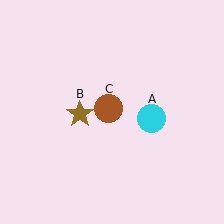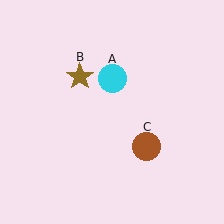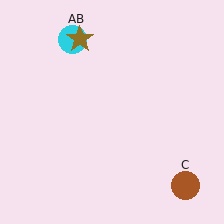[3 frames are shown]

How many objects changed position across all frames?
3 objects changed position: cyan circle (object A), brown star (object B), brown circle (object C).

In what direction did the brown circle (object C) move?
The brown circle (object C) moved down and to the right.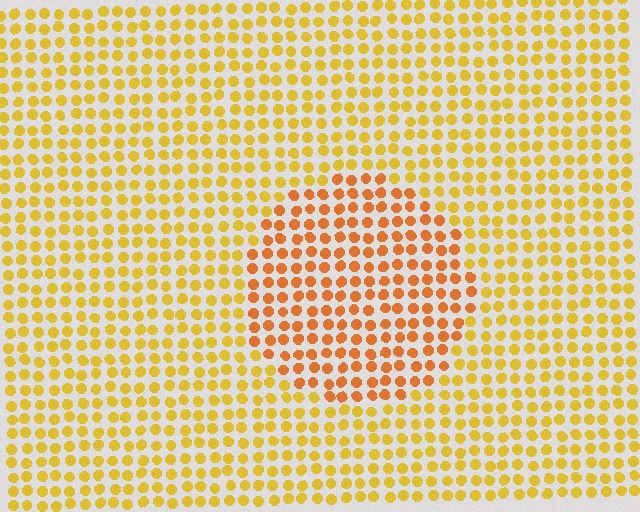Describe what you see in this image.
The image is filled with small yellow elements in a uniform arrangement. A circle-shaped region is visible where the elements are tinted to a slightly different hue, forming a subtle color boundary.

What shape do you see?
I see a circle.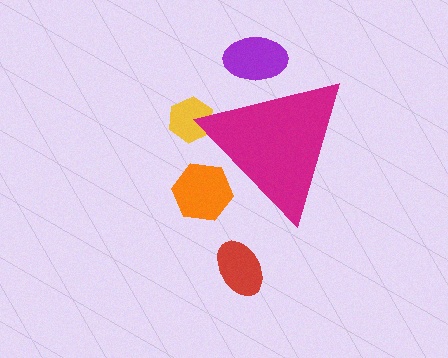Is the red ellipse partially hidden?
No, the red ellipse is fully visible.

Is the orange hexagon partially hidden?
Yes, the orange hexagon is partially hidden behind the magenta triangle.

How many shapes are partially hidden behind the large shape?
3 shapes are partially hidden.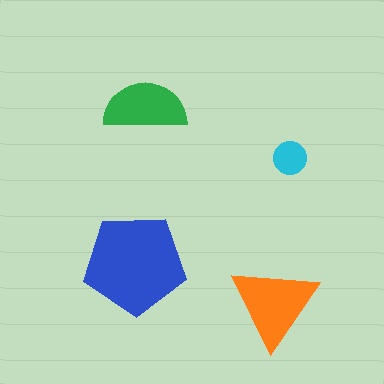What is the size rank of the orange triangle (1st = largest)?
2nd.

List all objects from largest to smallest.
The blue pentagon, the orange triangle, the green semicircle, the cyan circle.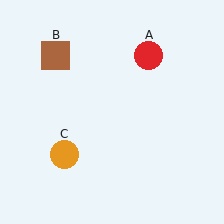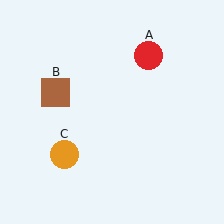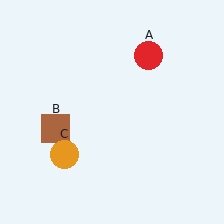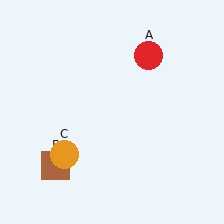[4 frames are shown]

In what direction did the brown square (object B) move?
The brown square (object B) moved down.